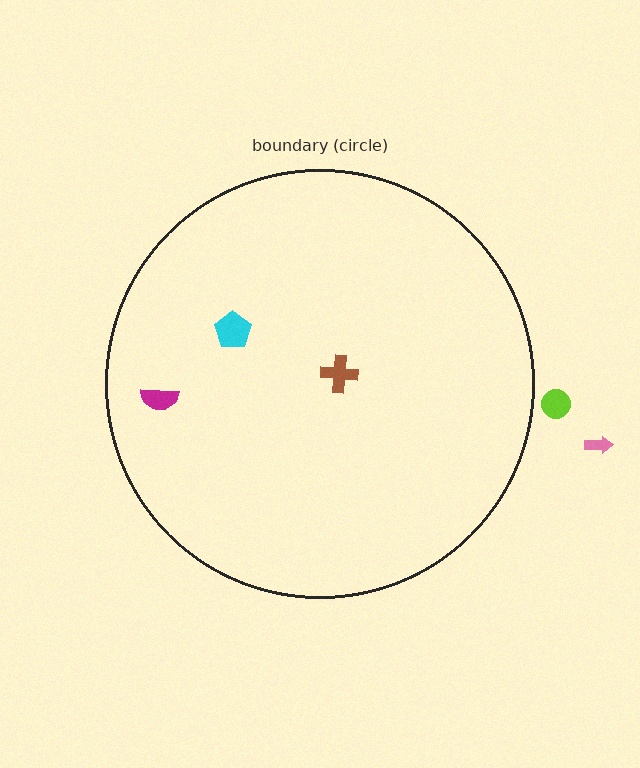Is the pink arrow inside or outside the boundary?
Outside.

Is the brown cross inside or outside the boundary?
Inside.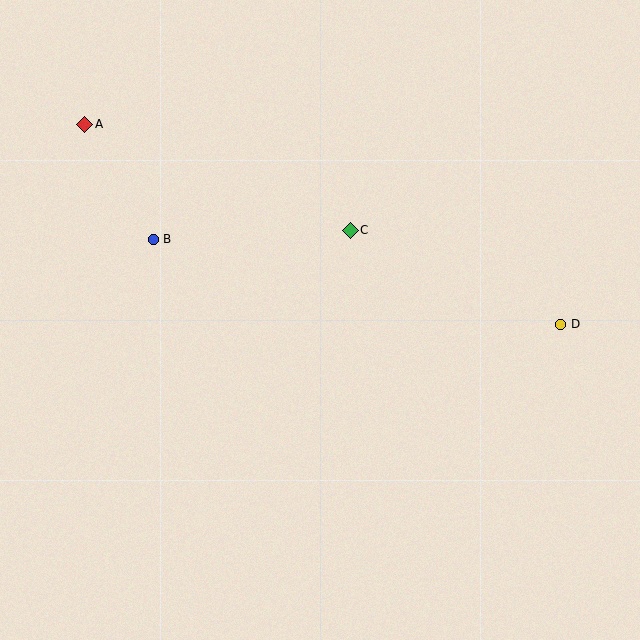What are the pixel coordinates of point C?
Point C is at (350, 230).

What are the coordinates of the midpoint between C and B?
The midpoint between C and B is at (252, 235).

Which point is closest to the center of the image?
Point C at (350, 230) is closest to the center.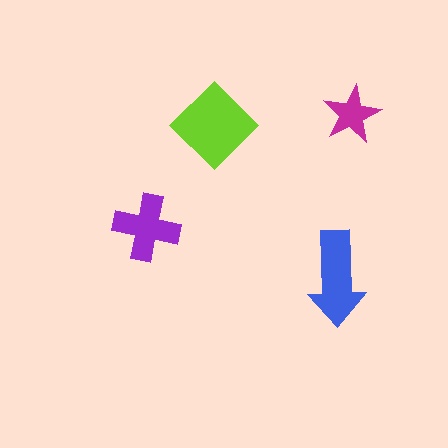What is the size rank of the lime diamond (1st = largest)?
1st.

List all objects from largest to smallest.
The lime diamond, the blue arrow, the purple cross, the magenta star.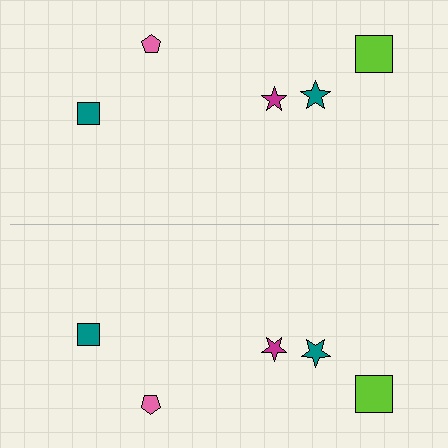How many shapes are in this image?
There are 10 shapes in this image.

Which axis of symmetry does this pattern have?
The pattern has a horizontal axis of symmetry running through the center of the image.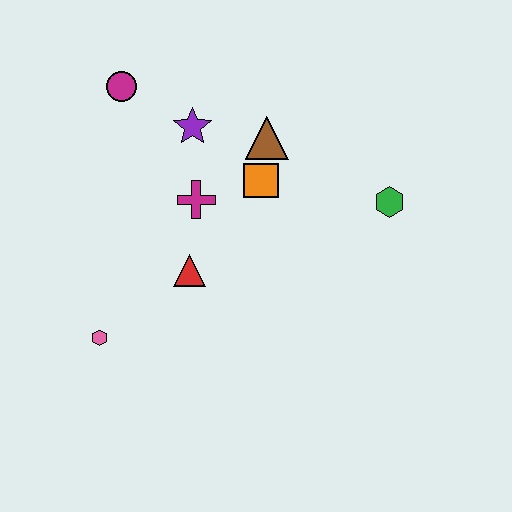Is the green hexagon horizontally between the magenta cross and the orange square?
No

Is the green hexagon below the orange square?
Yes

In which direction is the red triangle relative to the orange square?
The red triangle is below the orange square.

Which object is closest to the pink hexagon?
The red triangle is closest to the pink hexagon.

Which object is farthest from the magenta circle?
The green hexagon is farthest from the magenta circle.